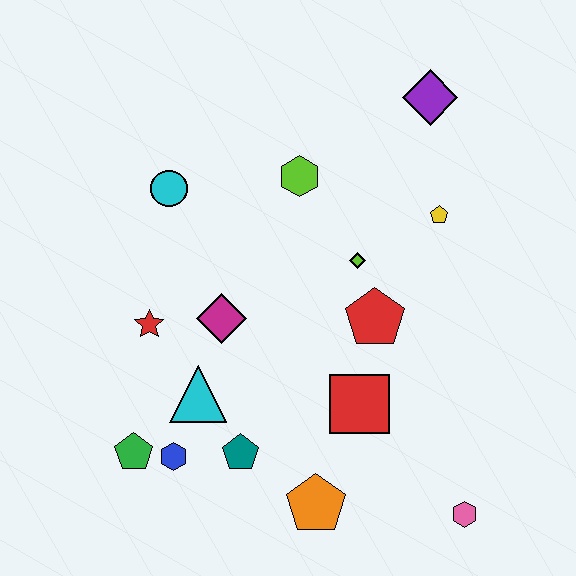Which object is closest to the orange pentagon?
The teal pentagon is closest to the orange pentagon.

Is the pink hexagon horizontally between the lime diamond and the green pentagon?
No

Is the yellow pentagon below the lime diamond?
No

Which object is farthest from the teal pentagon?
The purple diamond is farthest from the teal pentagon.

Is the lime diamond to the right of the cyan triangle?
Yes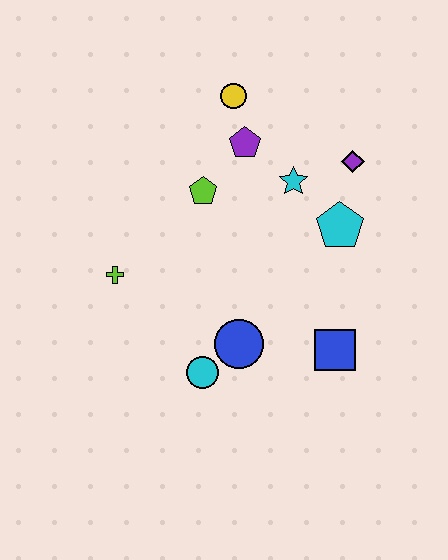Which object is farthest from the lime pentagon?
The blue square is farthest from the lime pentagon.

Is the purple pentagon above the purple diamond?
Yes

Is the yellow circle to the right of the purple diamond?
No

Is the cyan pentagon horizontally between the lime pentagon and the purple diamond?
Yes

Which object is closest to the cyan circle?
The blue circle is closest to the cyan circle.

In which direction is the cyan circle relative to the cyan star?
The cyan circle is below the cyan star.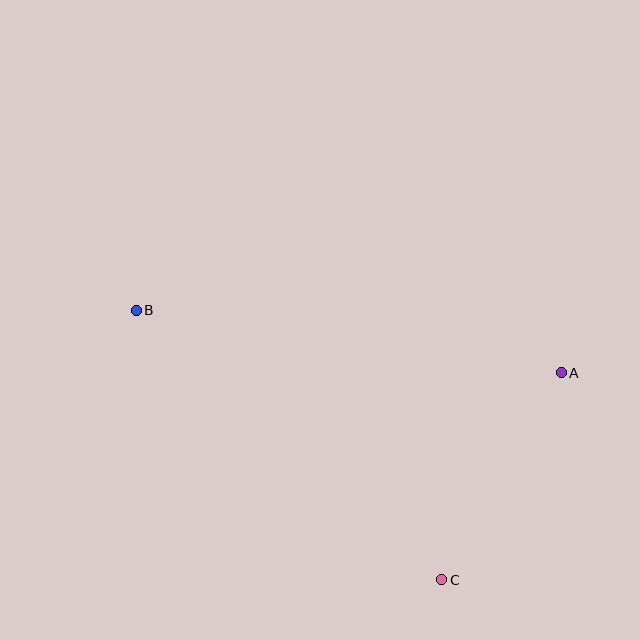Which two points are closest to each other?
Points A and C are closest to each other.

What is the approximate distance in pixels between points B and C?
The distance between B and C is approximately 407 pixels.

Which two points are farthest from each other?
Points A and B are farthest from each other.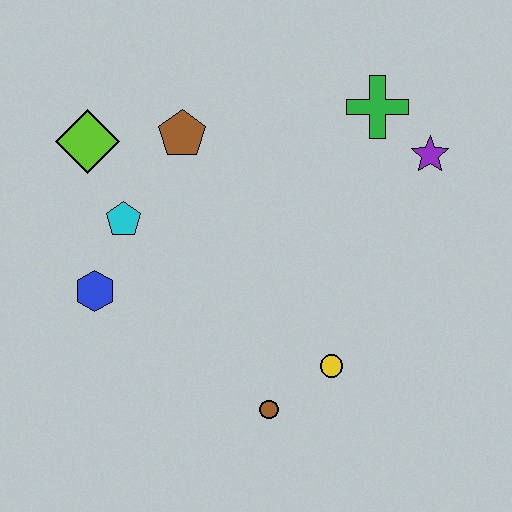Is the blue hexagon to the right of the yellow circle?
No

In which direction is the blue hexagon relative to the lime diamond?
The blue hexagon is below the lime diamond.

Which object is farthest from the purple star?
The blue hexagon is farthest from the purple star.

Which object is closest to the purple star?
The green cross is closest to the purple star.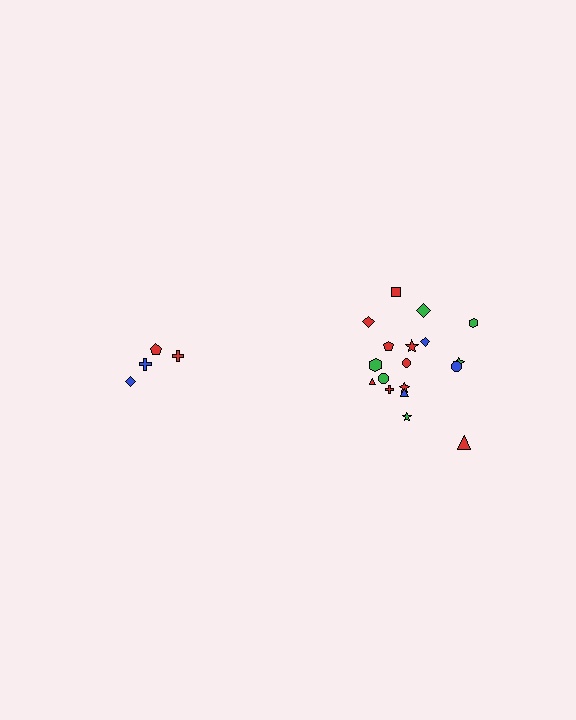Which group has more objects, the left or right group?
The right group.